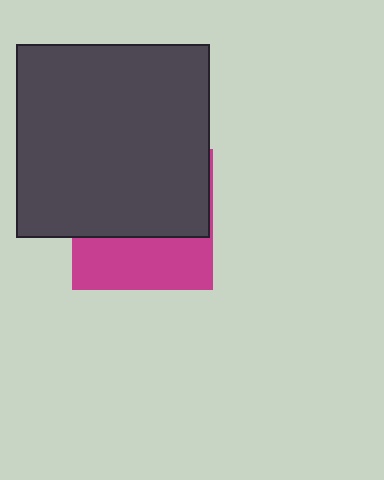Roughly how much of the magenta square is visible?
A small part of it is visible (roughly 39%).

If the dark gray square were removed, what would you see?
You would see the complete magenta square.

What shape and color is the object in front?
The object in front is a dark gray square.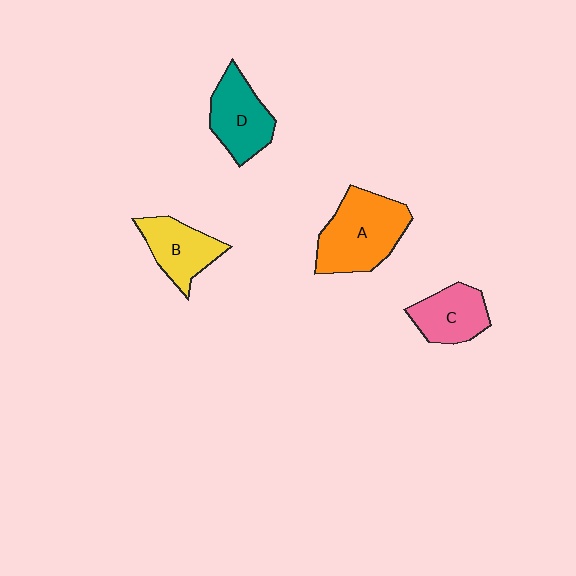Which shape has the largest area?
Shape A (orange).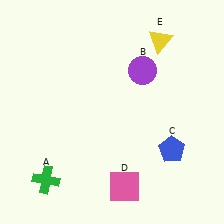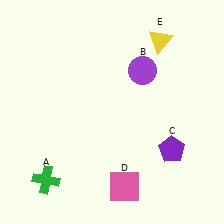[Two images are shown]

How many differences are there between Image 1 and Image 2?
There is 1 difference between the two images.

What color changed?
The pentagon (C) changed from blue in Image 1 to purple in Image 2.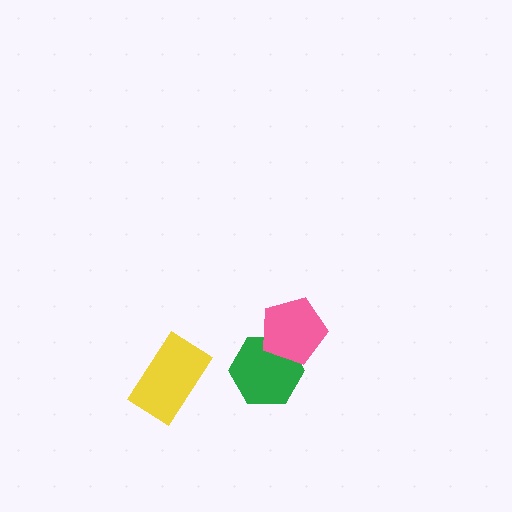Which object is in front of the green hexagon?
The pink pentagon is in front of the green hexagon.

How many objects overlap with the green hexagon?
1 object overlaps with the green hexagon.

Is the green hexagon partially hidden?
Yes, it is partially covered by another shape.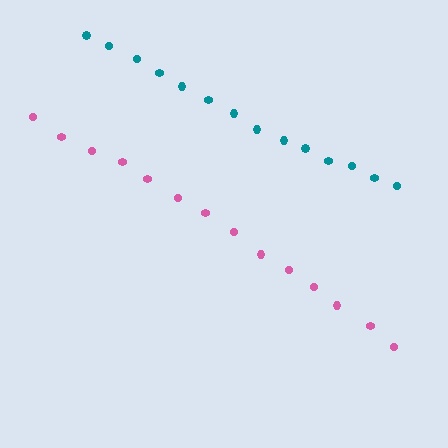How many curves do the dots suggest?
There are 2 distinct paths.